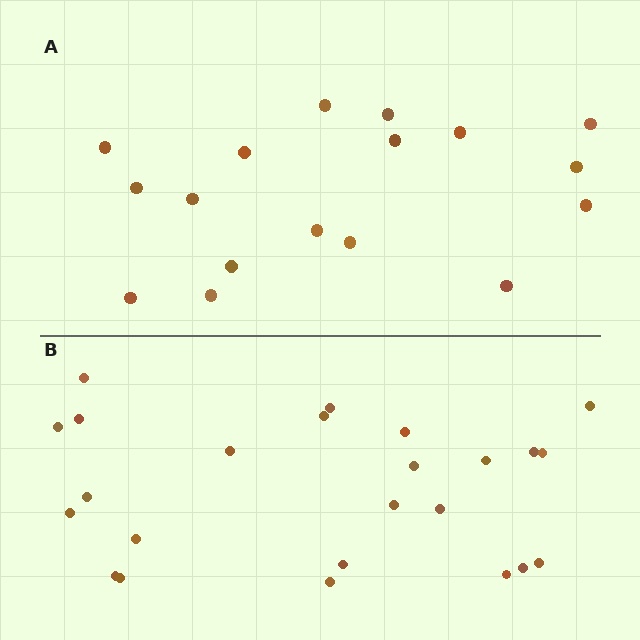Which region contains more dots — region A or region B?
Region B (the bottom region) has more dots.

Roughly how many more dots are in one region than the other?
Region B has roughly 8 or so more dots than region A.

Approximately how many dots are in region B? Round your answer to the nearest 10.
About 20 dots. (The exact count is 24, which rounds to 20.)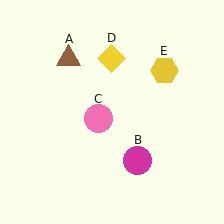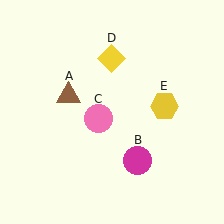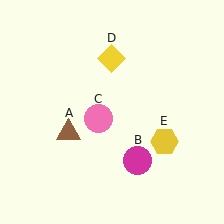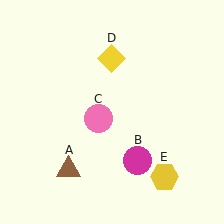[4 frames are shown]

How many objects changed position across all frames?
2 objects changed position: brown triangle (object A), yellow hexagon (object E).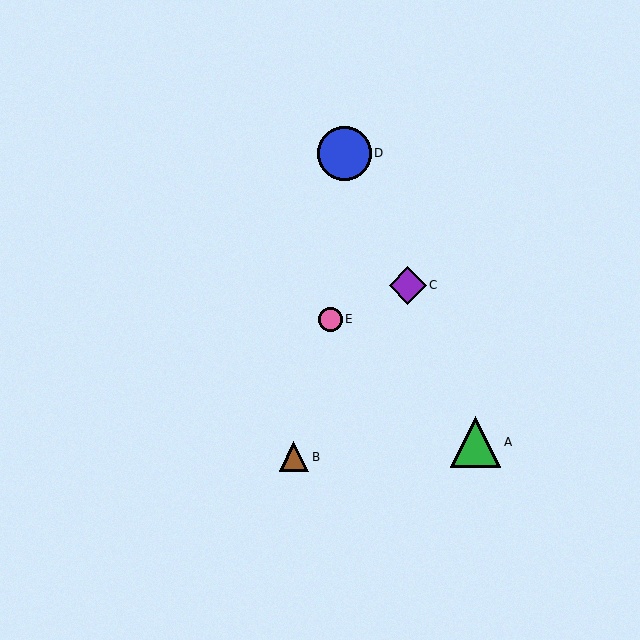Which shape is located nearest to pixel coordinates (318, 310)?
The pink circle (labeled E) at (330, 319) is nearest to that location.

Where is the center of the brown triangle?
The center of the brown triangle is at (294, 457).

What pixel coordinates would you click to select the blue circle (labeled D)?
Click at (344, 153) to select the blue circle D.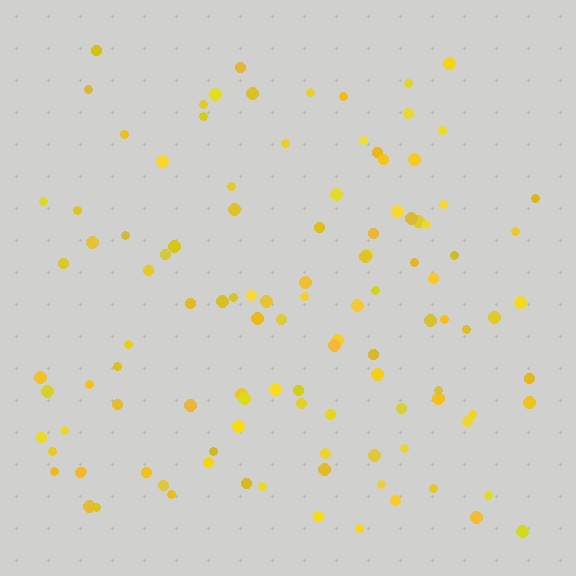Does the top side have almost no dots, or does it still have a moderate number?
Still a moderate number, just noticeably fewer than the bottom.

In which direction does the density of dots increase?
From top to bottom, with the bottom side densest.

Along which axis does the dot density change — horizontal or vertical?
Vertical.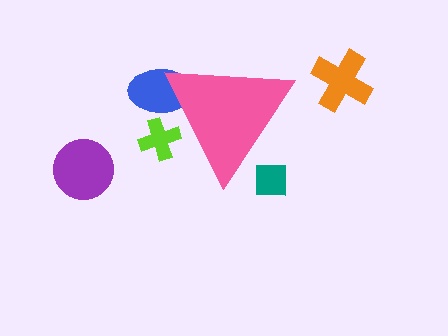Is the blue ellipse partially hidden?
Yes, the blue ellipse is partially hidden behind the pink triangle.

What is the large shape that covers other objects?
A pink triangle.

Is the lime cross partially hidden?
Yes, the lime cross is partially hidden behind the pink triangle.